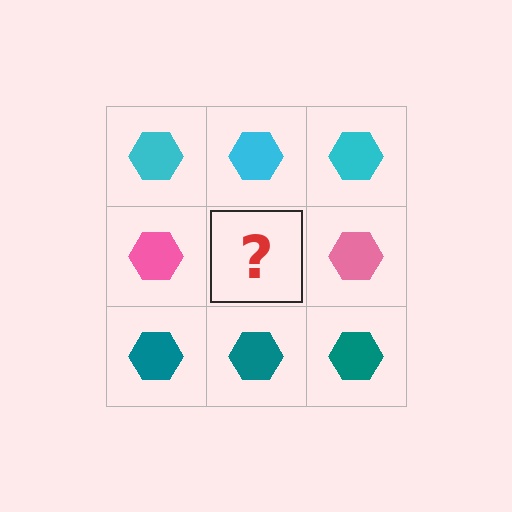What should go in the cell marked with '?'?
The missing cell should contain a pink hexagon.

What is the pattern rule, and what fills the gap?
The rule is that each row has a consistent color. The gap should be filled with a pink hexagon.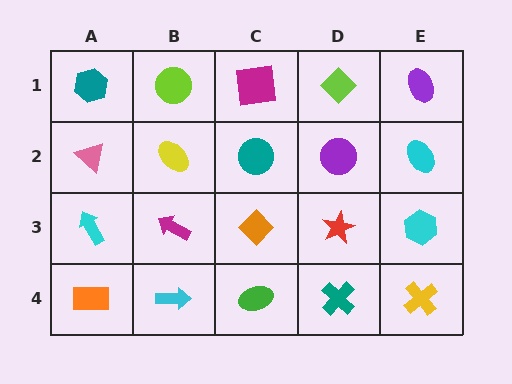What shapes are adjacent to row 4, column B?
A magenta arrow (row 3, column B), an orange rectangle (row 4, column A), a green ellipse (row 4, column C).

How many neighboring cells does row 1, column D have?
3.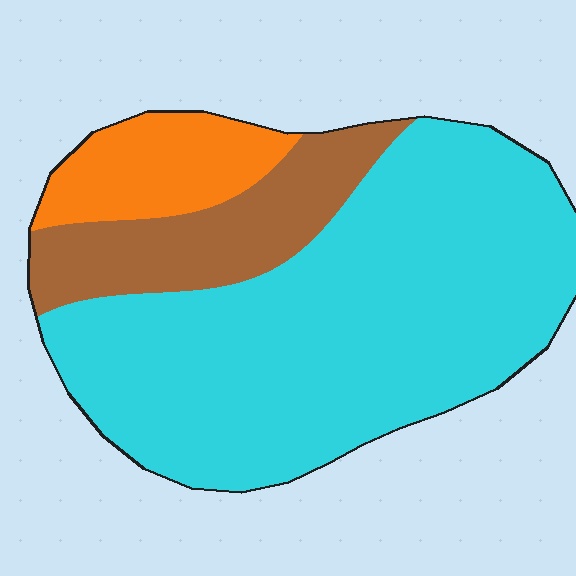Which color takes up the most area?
Cyan, at roughly 70%.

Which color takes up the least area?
Orange, at roughly 15%.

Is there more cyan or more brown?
Cyan.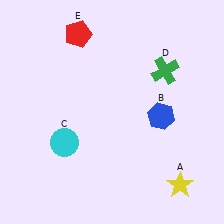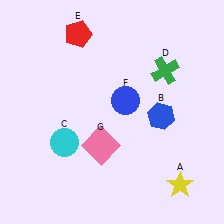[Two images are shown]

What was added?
A blue circle (F), a pink square (G) were added in Image 2.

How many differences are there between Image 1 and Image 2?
There are 2 differences between the two images.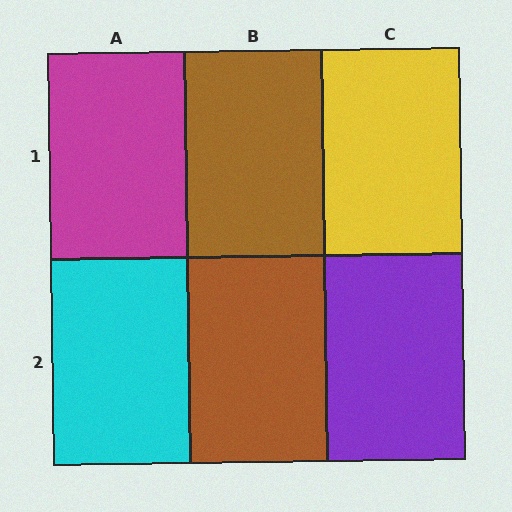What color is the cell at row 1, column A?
Magenta.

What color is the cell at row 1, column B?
Brown.